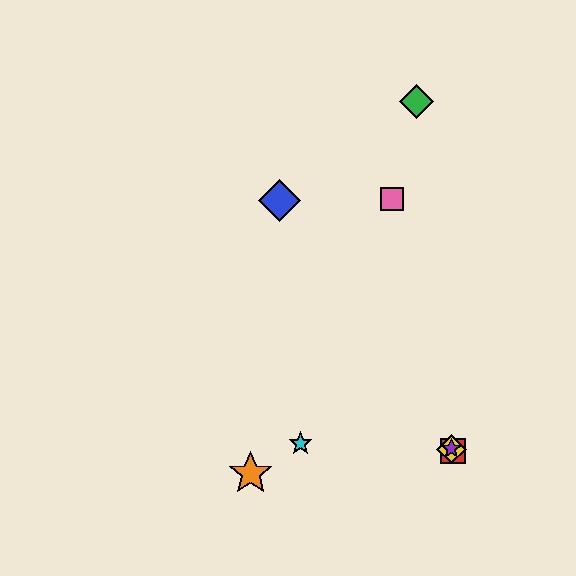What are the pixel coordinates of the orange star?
The orange star is at (251, 474).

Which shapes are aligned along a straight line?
The red square, the blue diamond, the yellow diamond, the purple star are aligned along a straight line.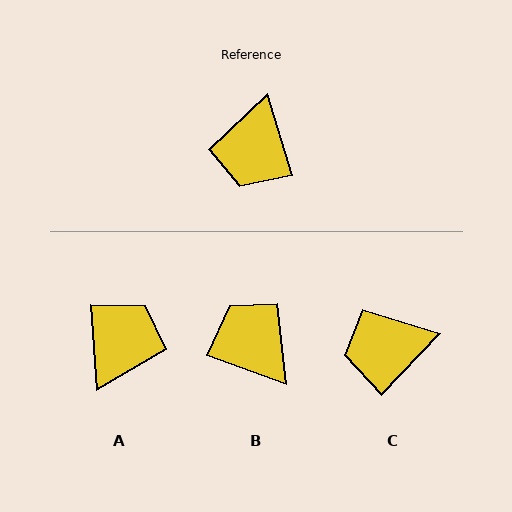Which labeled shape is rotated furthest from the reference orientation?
A, about 167 degrees away.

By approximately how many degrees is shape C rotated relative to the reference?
Approximately 60 degrees clockwise.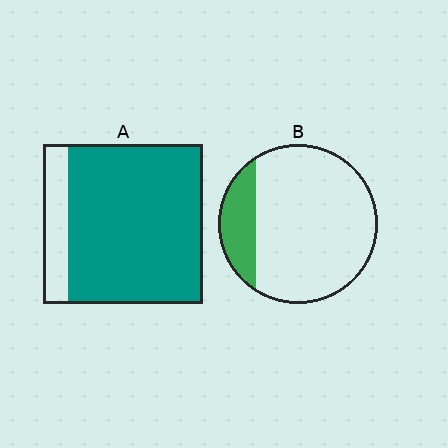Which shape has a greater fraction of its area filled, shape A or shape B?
Shape A.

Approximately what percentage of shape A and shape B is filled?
A is approximately 85% and B is approximately 20%.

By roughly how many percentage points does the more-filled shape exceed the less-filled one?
By roughly 65 percentage points (A over B).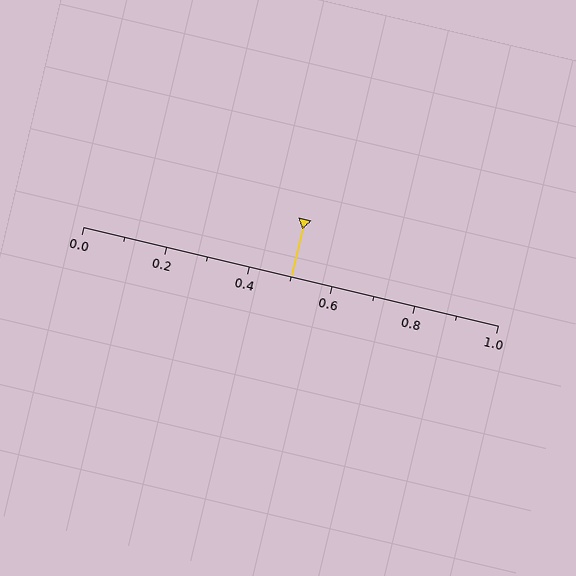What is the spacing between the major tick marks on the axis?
The major ticks are spaced 0.2 apart.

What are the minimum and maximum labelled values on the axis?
The axis runs from 0.0 to 1.0.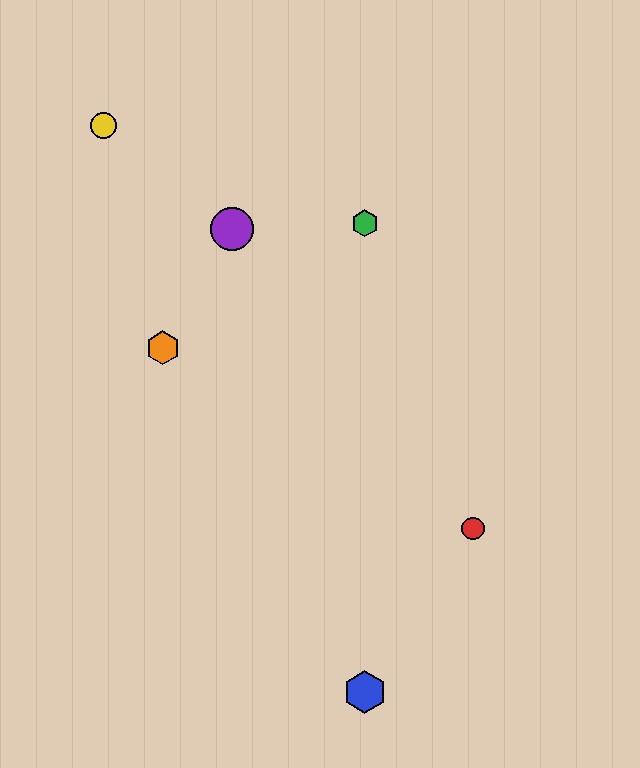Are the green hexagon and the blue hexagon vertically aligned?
Yes, both are at x≈365.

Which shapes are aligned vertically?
The blue hexagon, the green hexagon are aligned vertically.